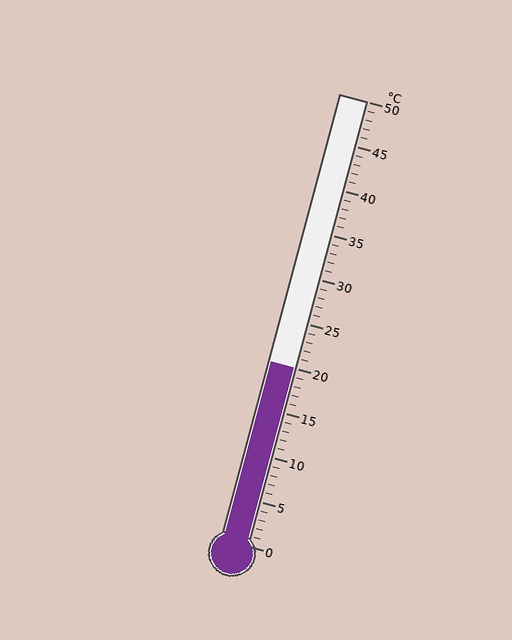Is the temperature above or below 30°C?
The temperature is below 30°C.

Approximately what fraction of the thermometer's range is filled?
The thermometer is filled to approximately 40% of its range.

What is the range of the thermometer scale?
The thermometer scale ranges from 0°C to 50°C.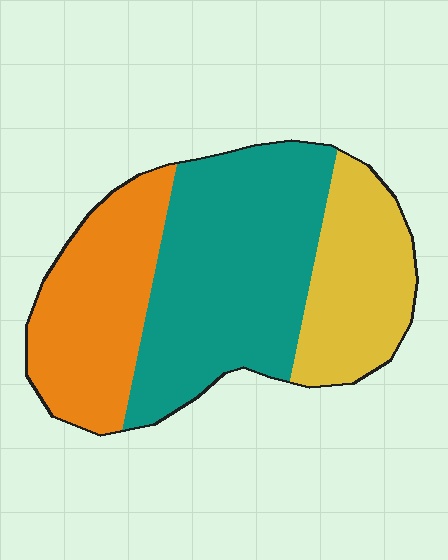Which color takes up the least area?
Yellow, at roughly 25%.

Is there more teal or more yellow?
Teal.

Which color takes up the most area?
Teal, at roughly 45%.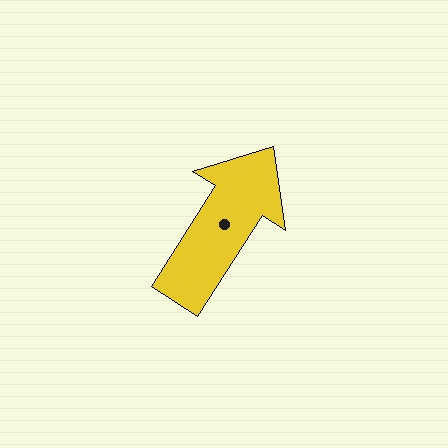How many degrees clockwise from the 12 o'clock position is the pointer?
Approximately 33 degrees.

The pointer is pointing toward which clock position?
Roughly 1 o'clock.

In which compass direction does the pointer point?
Northeast.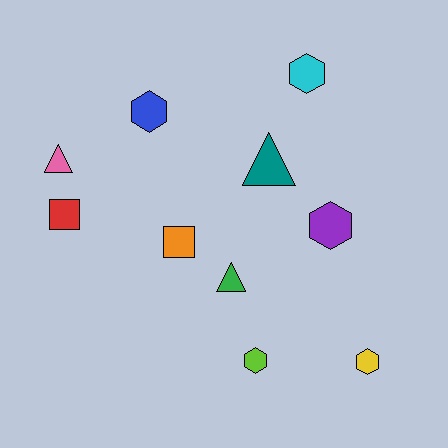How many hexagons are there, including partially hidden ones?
There are 5 hexagons.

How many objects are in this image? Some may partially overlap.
There are 10 objects.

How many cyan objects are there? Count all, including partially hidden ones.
There is 1 cyan object.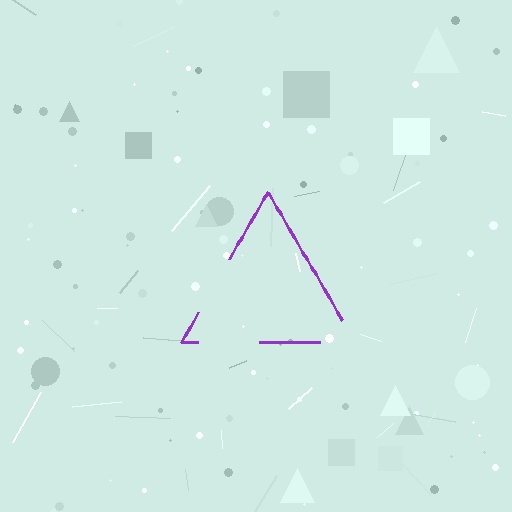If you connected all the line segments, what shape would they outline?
They would outline a triangle.